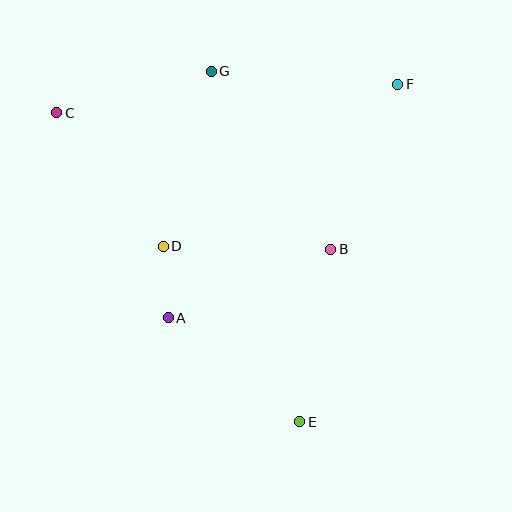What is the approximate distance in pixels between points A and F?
The distance between A and F is approximately 327 pixels.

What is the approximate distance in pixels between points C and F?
The distance between C and F is approximately 342 pixels.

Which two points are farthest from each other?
Points C and E are farthest from each other.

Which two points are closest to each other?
Points A and D are closest to each other.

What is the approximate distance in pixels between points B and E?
The distance between B and E is approximately 175 pixels.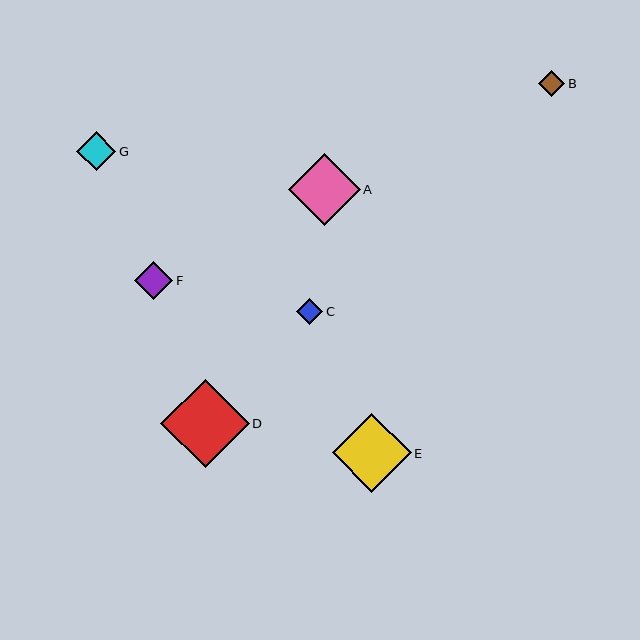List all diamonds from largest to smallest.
From largest to smallest: D, E, A, G, F, B, C.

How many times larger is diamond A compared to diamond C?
Diamond A is approximately 2.7 times the size of diamond C.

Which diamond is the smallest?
Diamond C is the smallest with a size of approximately 26 pixels.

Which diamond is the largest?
Diamond D is the largest with a size of approximately 89 pixels.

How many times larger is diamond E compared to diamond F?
Diamond E is approximately 2.1 times the size of diamond F.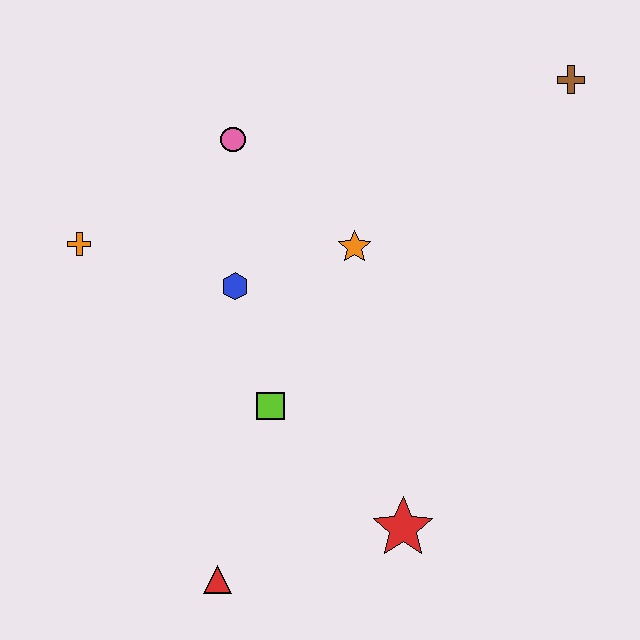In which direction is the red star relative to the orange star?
The red star is below the orange star.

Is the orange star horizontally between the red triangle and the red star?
Yes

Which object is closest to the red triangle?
The lime square is closest to the red triangle.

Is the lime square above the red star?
Yes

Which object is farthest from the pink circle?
The red triangle is farthest from the pink circle.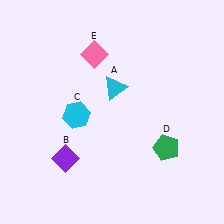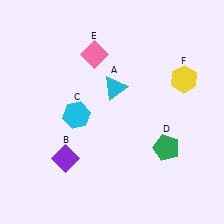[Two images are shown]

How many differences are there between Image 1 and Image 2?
There is 1 difference between the two images.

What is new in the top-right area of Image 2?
A yellow hexagon (F) was added in the top-right area of Image 2.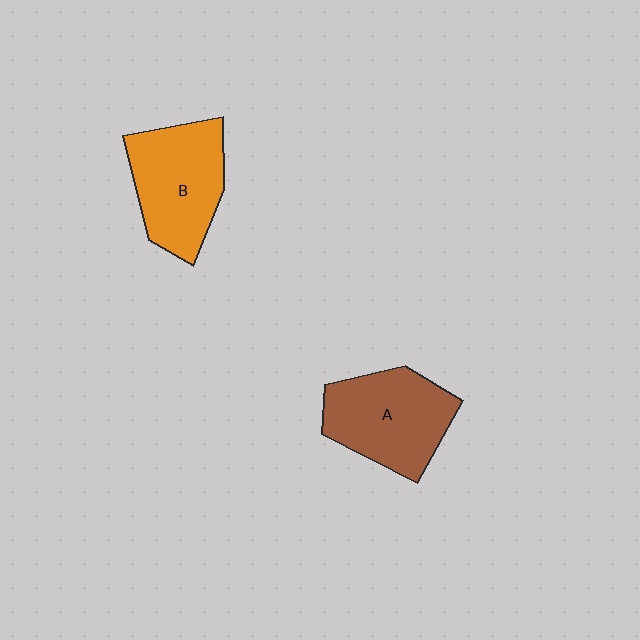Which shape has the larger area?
Shape A (brown).